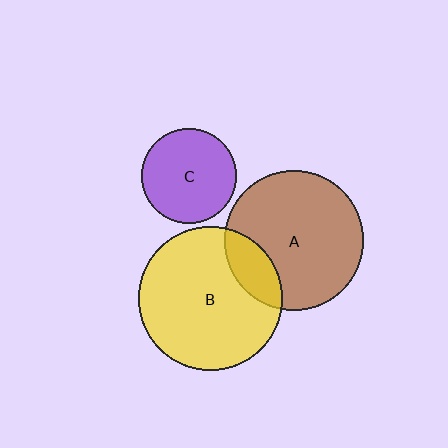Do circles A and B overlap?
Yes.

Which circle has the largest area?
Circle B (yellow).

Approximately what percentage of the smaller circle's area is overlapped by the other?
Approximately 20%.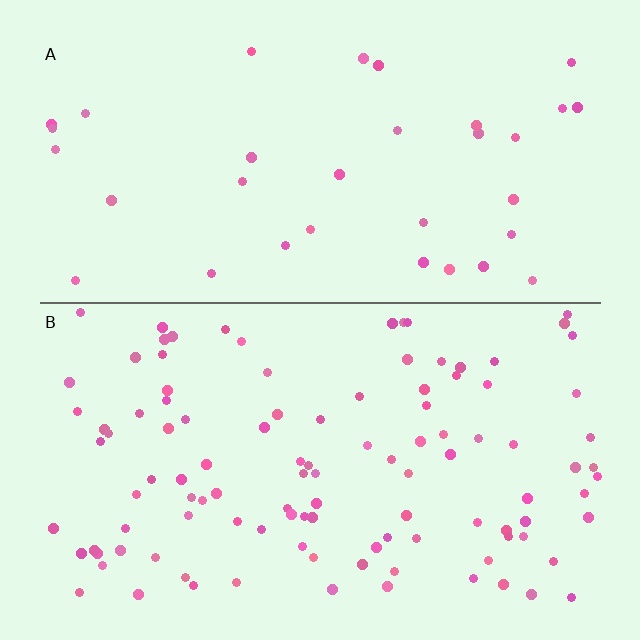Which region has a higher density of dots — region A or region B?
B (the bottom).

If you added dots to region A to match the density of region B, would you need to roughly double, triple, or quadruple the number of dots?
Approximately triple.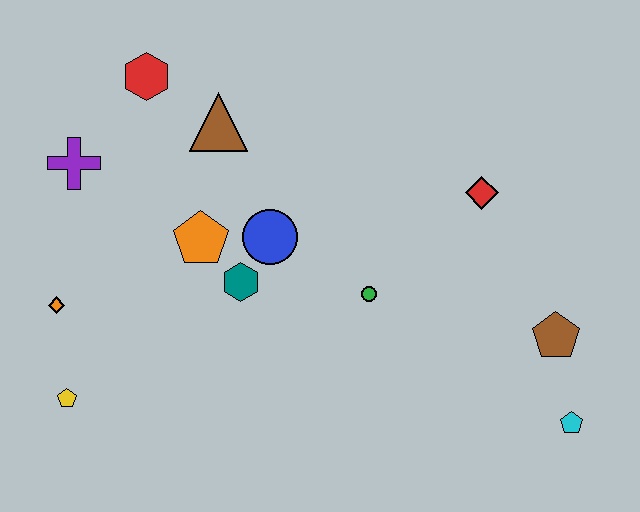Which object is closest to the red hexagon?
The brown triangle is closest to the red hexagon.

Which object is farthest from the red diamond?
The yellow pentagon is farthest from the red diamond.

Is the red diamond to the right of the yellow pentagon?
Yes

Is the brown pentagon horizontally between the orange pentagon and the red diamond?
No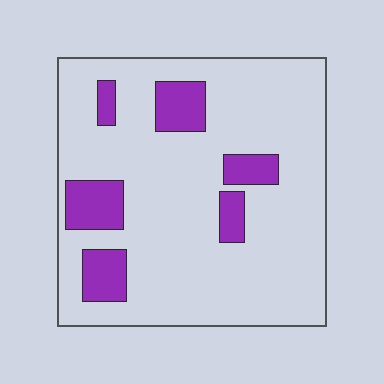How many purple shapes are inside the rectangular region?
6.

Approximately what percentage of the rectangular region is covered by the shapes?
Approximately 15%.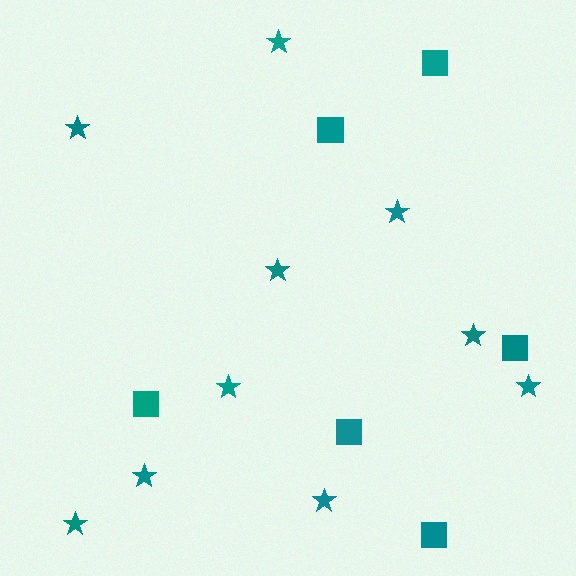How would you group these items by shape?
There are 2 groups: one group of squares (6) and one group of stars (10).